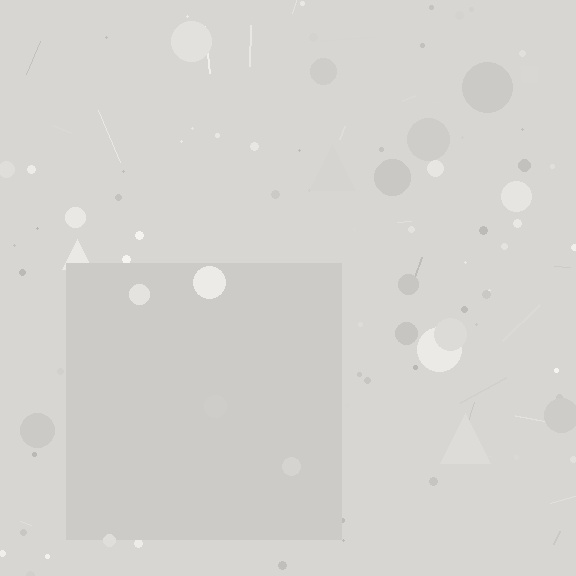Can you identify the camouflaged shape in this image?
The camouflaged shape is a square.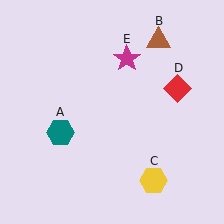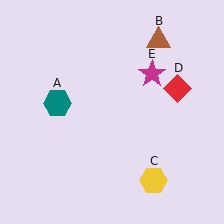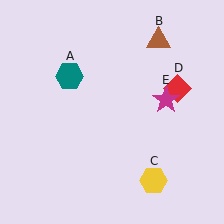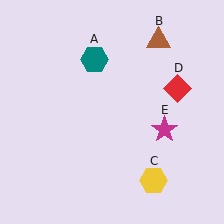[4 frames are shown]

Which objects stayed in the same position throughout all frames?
Brown triangle (object B) and yellow hexagon (object C) and red diamond (object D) remained stationary.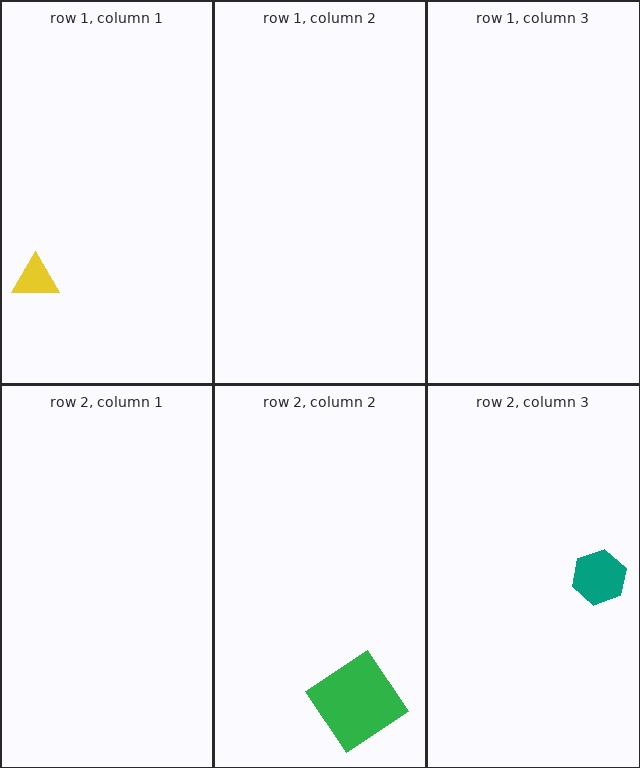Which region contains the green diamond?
The row 2, column 2 region.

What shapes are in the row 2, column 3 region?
The teal hexagon.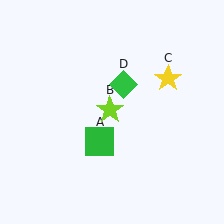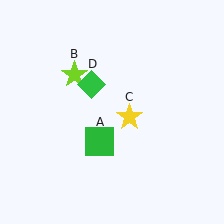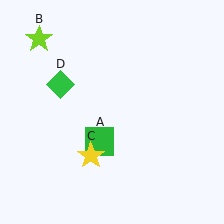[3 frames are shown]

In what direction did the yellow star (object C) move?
The yellow star (object C) moved down and to the left.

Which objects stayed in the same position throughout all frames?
Green square (object A) remained stationary.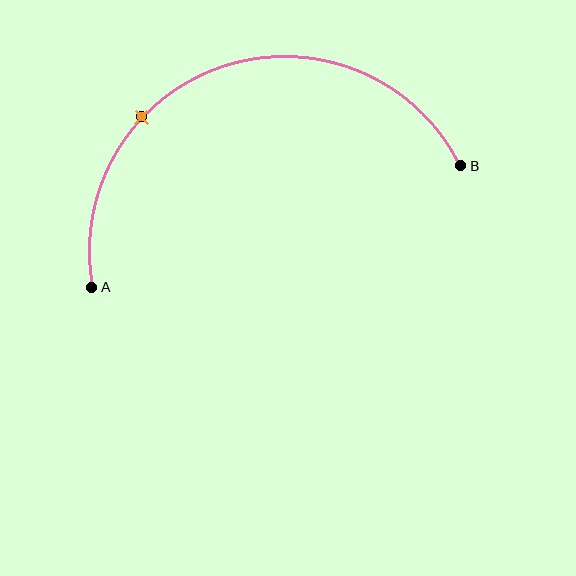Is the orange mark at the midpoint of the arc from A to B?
No. The orange mark lies on the arc but is closer to endpoint A. The arc midpoint would be at the point on the curve equidistant along the arc from both A and B.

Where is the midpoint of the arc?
The arc midpoint is the point on the curve farthest from the straight line joining A and B. It sits above that line.